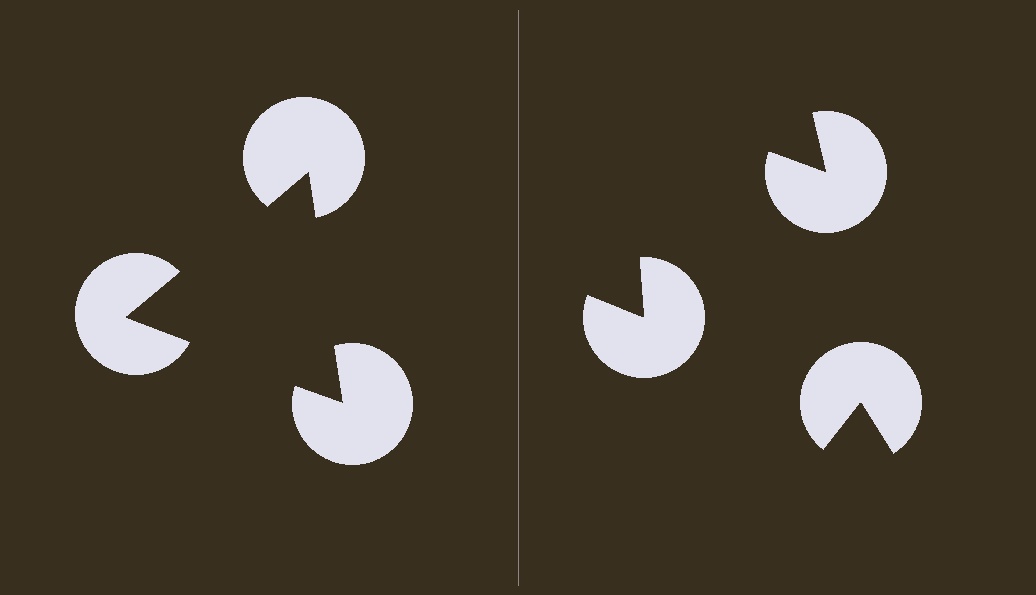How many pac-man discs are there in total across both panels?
6 — 3 on each side.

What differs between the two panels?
The pac-man discs are positioned identically on both sides; only the wedge orientations differ. On the left they align to a triangle; on the right they are misaligned.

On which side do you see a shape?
An illusory triangle appears on the left side. On the right side the wedge cuts are rotated, so no coherent shape forms.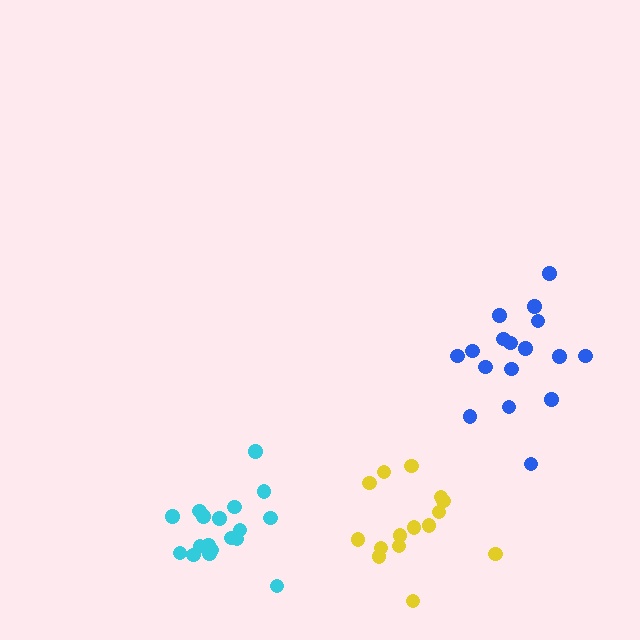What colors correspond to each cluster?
The clusters are colored: yellow, blue, cyan.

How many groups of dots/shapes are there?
There are 3 groups.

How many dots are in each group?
Group 1: 15 dots, Group 2: 17 dots, Group 3: 18 dots (50 total).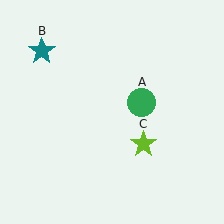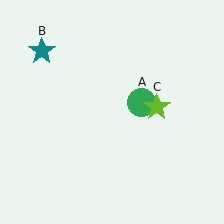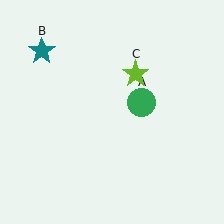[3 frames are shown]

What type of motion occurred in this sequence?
The lime star (object C) rotated counterclockwise around the center of the scene.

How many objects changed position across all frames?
1 object changed position: lime star (object C).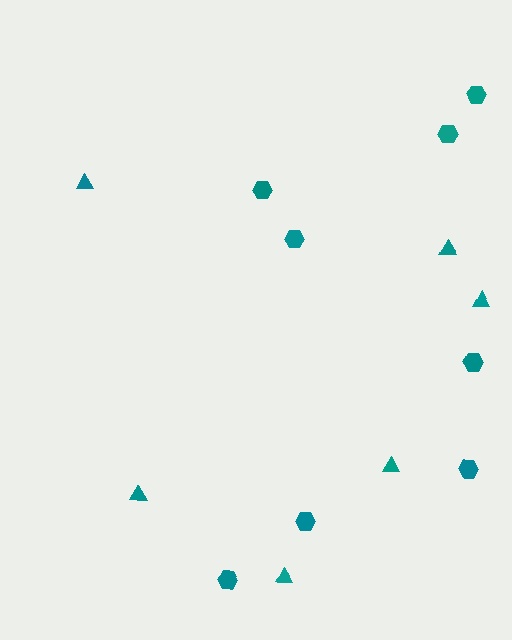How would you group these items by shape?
There are 2 groups: one group of hexagons (8) and one group of triangles (6).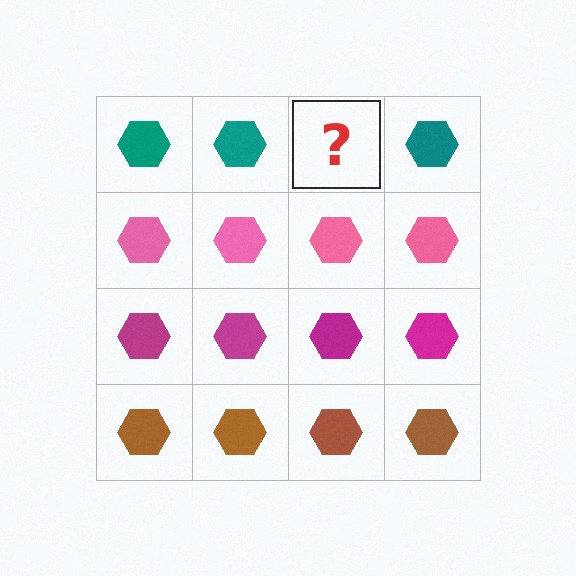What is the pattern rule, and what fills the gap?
The rule is that each row has a consistent color. The gap should be filled with a teal hexagon.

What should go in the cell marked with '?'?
The missing cell should contain a teal hexagon.